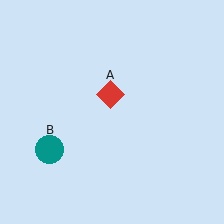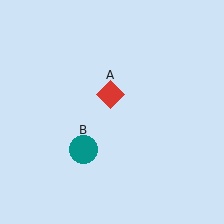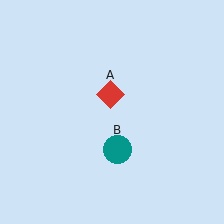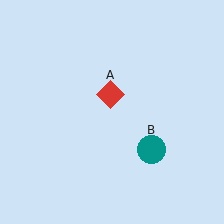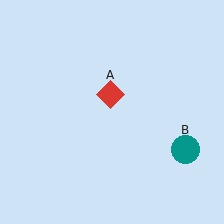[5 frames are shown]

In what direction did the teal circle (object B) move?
The teal circle (object B) moved right.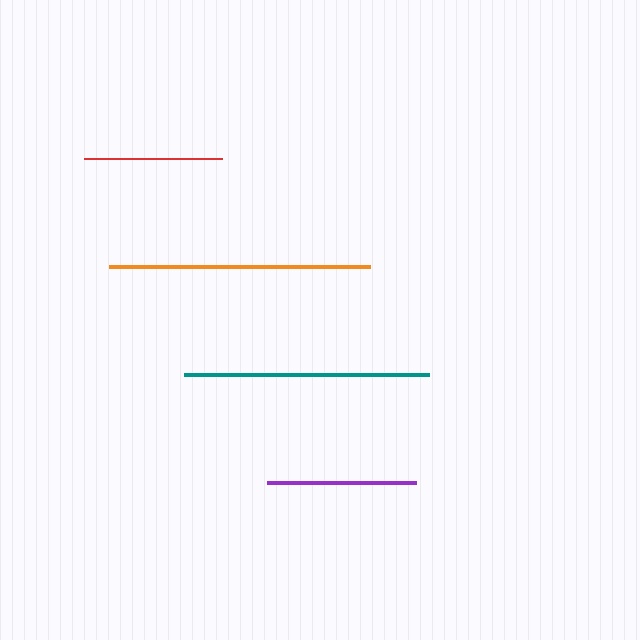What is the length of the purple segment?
The purple segment is approximately 149 pixels long.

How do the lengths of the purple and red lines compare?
The purple and red lines are approximately the same length.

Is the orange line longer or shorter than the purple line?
The orange line is longer than the purple line.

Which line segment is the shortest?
The red line is the shortest at approximately 138 pixels.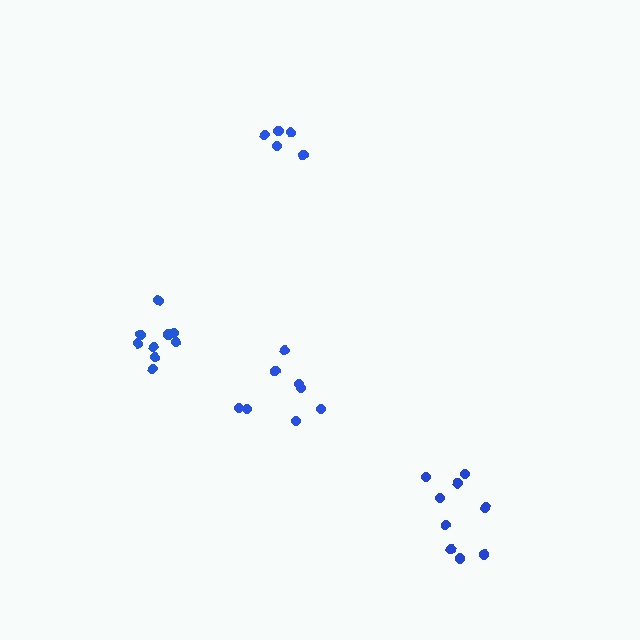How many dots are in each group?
Group 1: 9 dots, Group 2: 8 dots, Group 3: 5 dots, Group 4: 9 dots (31 total).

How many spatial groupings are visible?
There are 4 spatial groupings.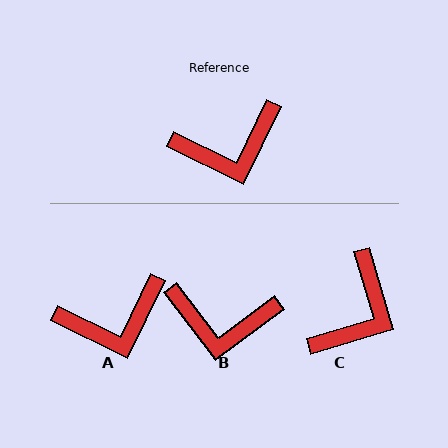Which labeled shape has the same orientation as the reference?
A.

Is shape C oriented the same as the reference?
No, it is off by about 42 degrees.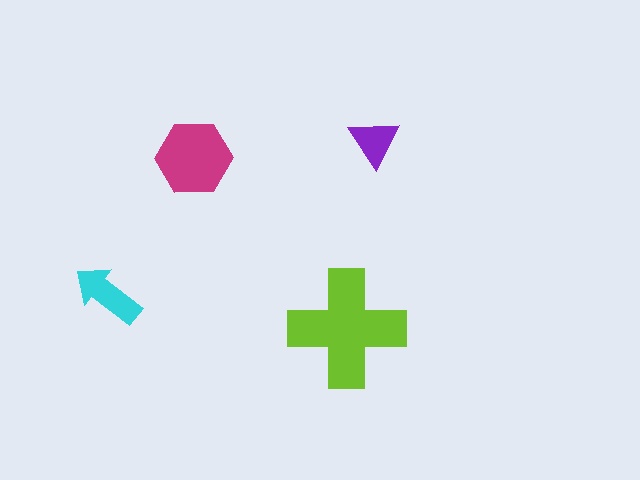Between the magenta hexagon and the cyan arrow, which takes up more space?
The magenta hexagon.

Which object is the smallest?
The purple triangle.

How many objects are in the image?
There are 4 objects in the image.